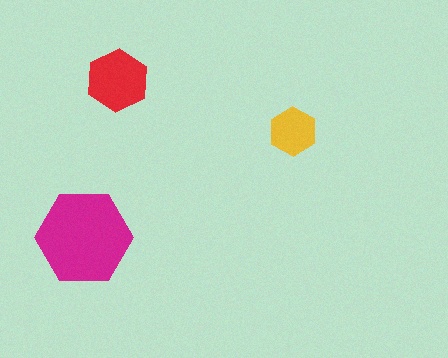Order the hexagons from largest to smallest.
the magenta one, the red one, the yellow one.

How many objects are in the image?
There are 3 objects in the image.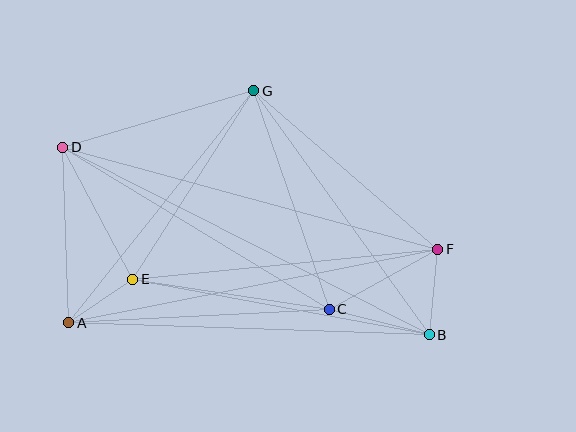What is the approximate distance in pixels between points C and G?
The distance between C and G is approximately 231 pixels.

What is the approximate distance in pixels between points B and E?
The distance between B and E is approximately 302 pixels.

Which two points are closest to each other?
Points A and E are closest to each other.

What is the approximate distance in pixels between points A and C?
The distance between A and C is approximately 261 pixels.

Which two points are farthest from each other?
Points B and D are farthest from each other.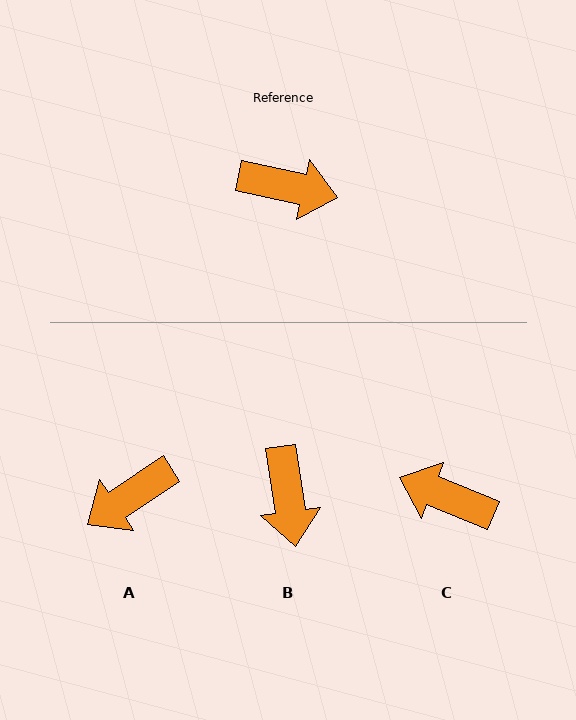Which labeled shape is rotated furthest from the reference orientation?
C, about 170 degrees away.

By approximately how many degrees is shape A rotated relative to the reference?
Approximately 134 degrees clockwise.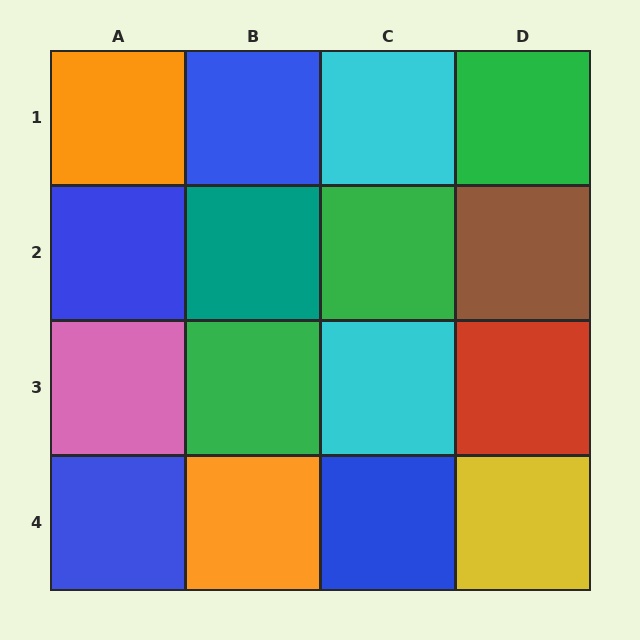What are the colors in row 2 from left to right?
Blue, teal, green, brown.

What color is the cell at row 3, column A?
Pink.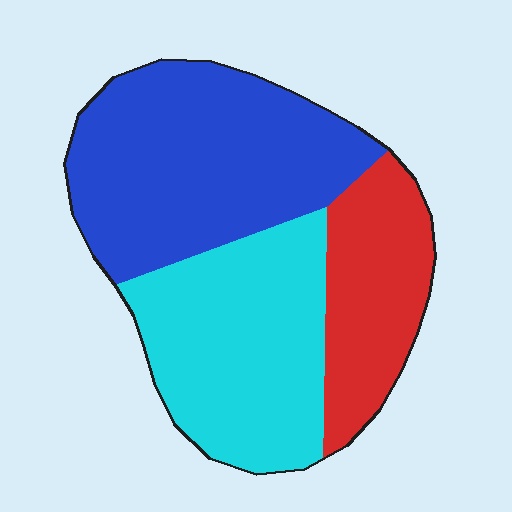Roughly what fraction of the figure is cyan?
Cyan covers about 35% of the figure.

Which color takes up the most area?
Blue, at roughly 45%.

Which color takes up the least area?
Red, at roughly 20%.